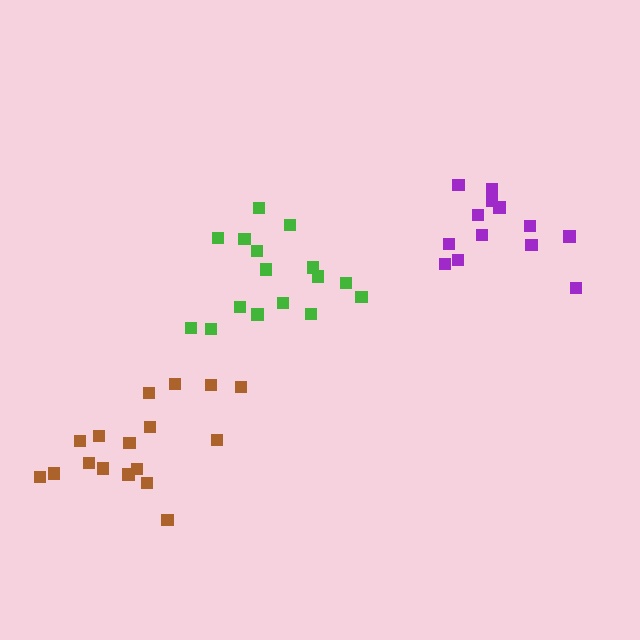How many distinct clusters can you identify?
There are 3 distinct clusters.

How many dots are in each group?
Group 1: 13 dots, Group 2: 16 dots, Group 3: 17 dots (46 total).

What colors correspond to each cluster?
The clusters are colored: purple, green, brown.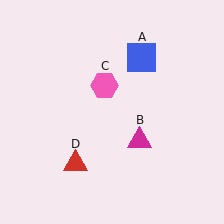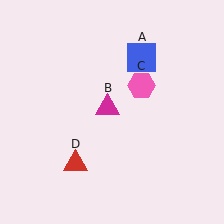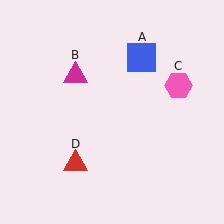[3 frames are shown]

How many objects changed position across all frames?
2 objects changed position: magenta triangle (object B), pink hexagon (object C).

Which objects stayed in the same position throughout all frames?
Blue square (object A) and red triangle (object D) remained stationary.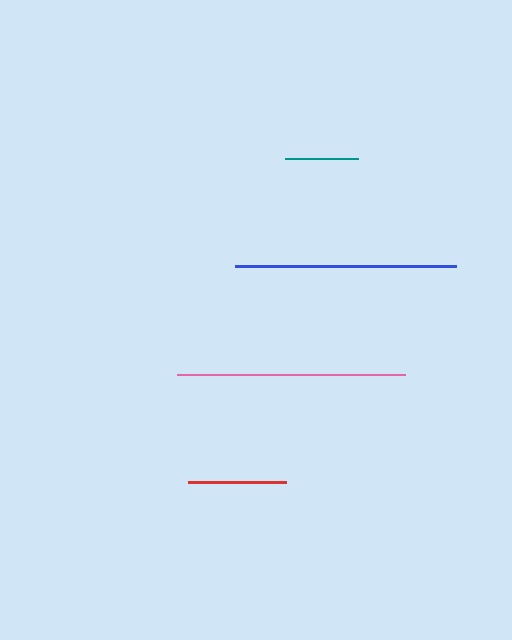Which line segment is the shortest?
The teal line is the shortest at approximately 72 pixels.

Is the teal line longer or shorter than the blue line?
The blue line is longer than the teal line.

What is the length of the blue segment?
The blue segment is approximately 221 pixels long.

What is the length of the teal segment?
The teal segment is approximately 72 pixels long.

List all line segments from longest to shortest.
From longest to shortest: pink, blue, red, teal.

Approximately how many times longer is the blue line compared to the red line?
The blue line is approximately 2.3 times the length of the red line.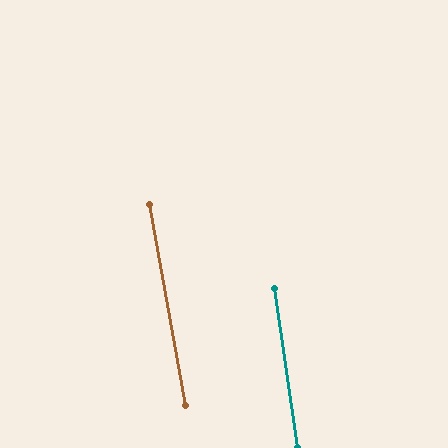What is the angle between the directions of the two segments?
Approximately 2 degrees.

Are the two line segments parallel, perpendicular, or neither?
Parallel — their directions differ by only 1.8°.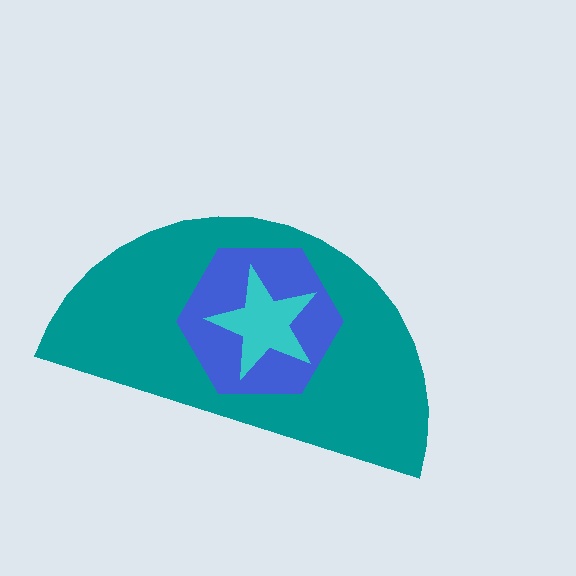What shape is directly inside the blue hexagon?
The cyan star.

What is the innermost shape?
The cyan star.